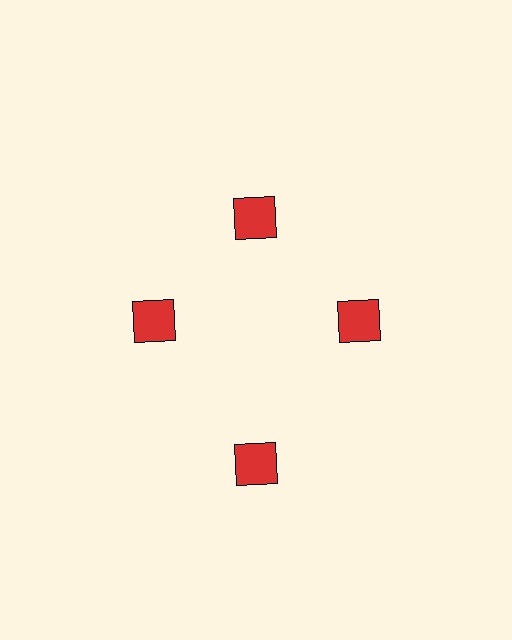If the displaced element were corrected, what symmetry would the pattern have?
It would have 4-fold rotational symmetry — the pattern would map onto itself every 90 degrees.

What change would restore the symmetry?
The symmetry would be restored by moving it inward, back onto the ring so that all 4 squares sit at equal angles and equal distance from the center.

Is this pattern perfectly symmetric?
No. The 4 red squares are arranged in a ring, but one element near the 6 o'clock position is pushed outward from the center, breaking the 4-fold rotational symmetry.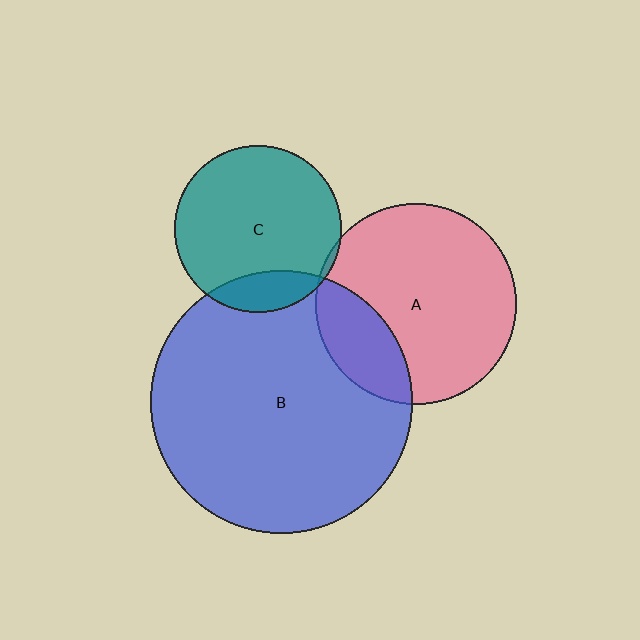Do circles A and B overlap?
Yes.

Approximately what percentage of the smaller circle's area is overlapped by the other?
Approximately 20%.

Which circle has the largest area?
Circle B (blue).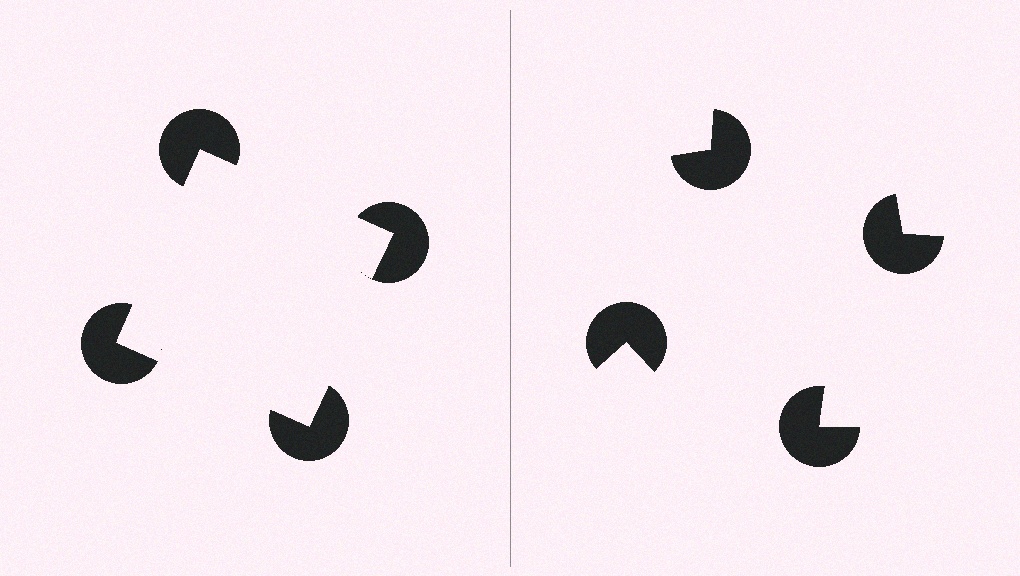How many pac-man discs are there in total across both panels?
8 — 4 on each side.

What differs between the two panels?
The pac-man discs are positioned identically on both sides; only the wedge orientations differ. On the left they align to a square; on the right they are misaligned.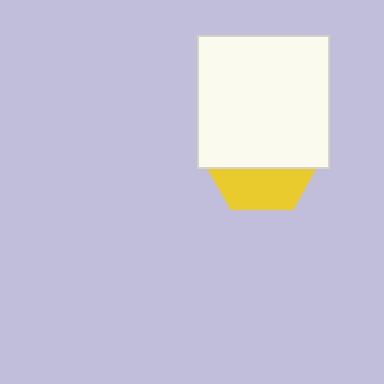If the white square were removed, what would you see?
You would see the complete yellow hexagon.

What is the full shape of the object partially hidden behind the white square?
The partially hidden object is a yellow hexagon.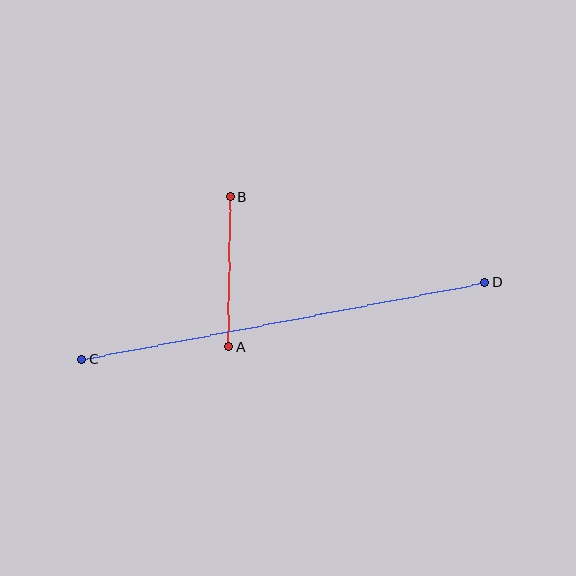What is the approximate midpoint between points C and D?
The midpoint is at approximately (283, 321) pixels.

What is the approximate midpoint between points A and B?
The midpoint is at approximately (230, 272) pixels.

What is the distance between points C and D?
The distance is approximately 410 pixels.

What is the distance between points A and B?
The distance is approximately 150 pixels.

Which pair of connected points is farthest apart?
Points C and D are farthest apart.